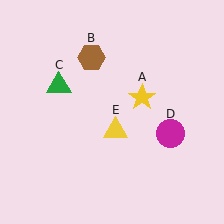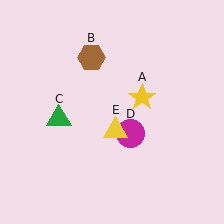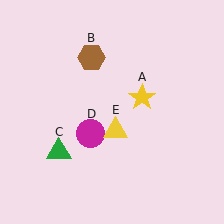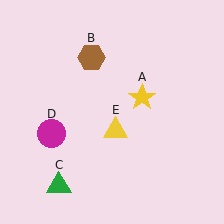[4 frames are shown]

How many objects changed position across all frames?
2 objects changed position: green triangle (object C), magenta circle (object D).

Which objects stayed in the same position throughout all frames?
Yellow star (object A) and brown hexagon (object B) and yellow triangle (object E) remained stationary.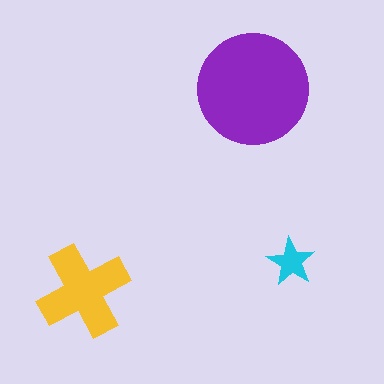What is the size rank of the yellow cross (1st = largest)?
2nd.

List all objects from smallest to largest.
The cyan star, the yellow cross, the purple circle.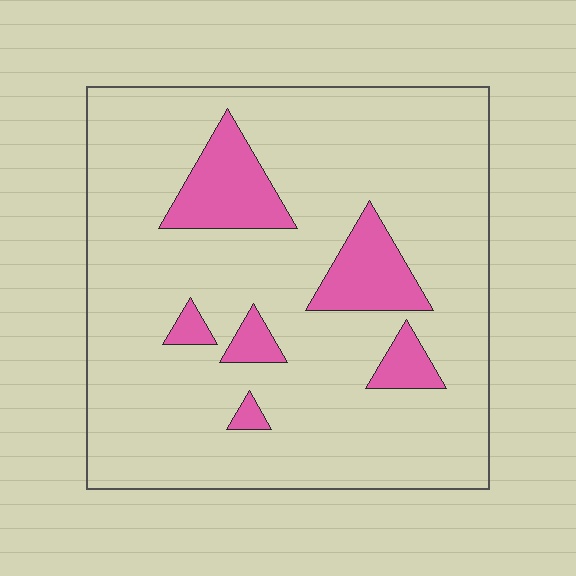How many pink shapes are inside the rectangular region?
6.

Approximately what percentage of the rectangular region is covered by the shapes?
Approximately 15%.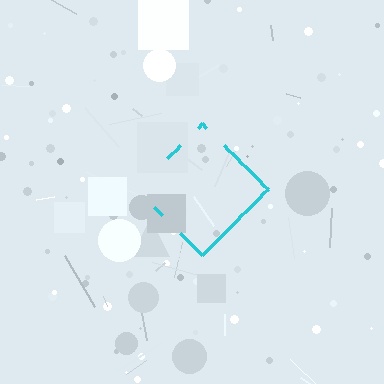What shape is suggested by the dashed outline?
The dashed outline suggests a diamond.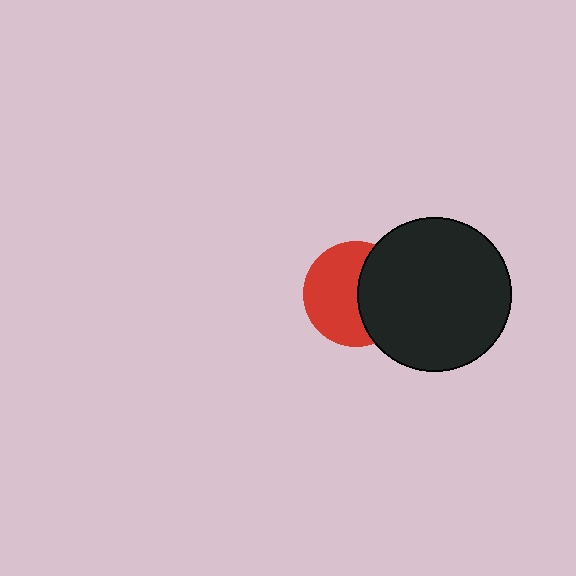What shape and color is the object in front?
The object in front is a black circle.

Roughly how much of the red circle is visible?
About half of it is visible (roughly 58%).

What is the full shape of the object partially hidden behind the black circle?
The partially hidden object is a red circle.